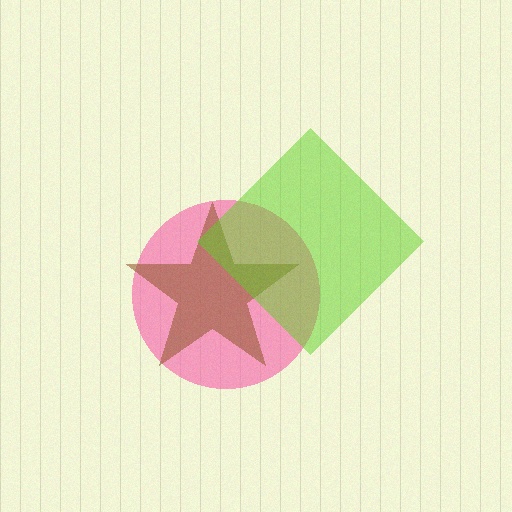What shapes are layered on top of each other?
The layered shapes are: a pink circle, a brown star, a lime diamond.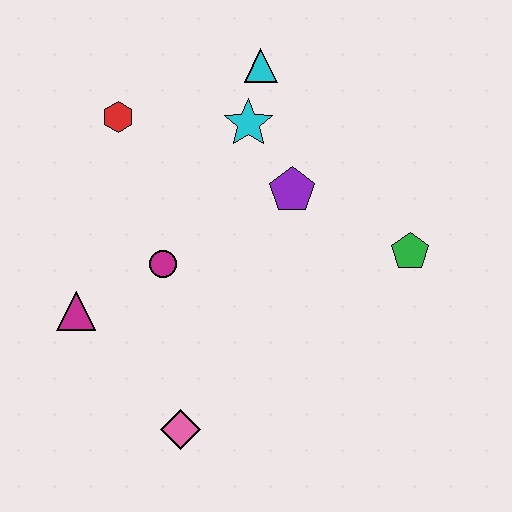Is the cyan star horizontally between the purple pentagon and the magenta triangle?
Yes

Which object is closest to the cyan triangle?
The cyan star is closest to the cyan triangle.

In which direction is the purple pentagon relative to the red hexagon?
The purple pentagon is to the right of the red hexagon.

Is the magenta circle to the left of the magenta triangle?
No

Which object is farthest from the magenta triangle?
The green pentagon is farthest from the magenta triangle.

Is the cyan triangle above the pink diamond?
Yes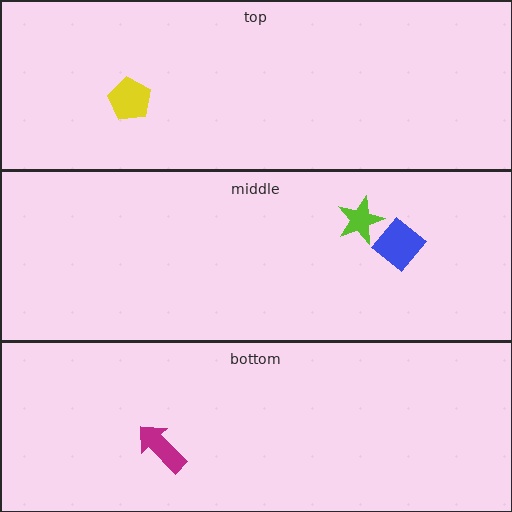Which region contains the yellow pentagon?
The top region.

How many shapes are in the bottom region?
1.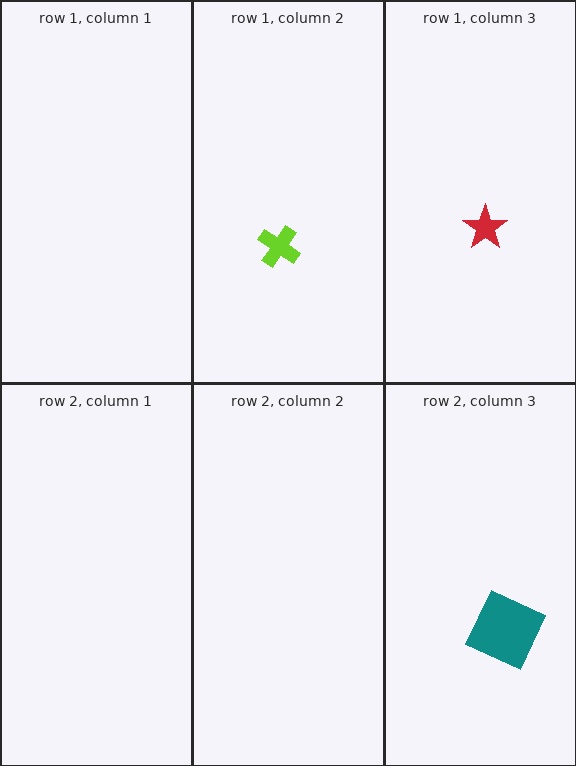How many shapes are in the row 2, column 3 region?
1.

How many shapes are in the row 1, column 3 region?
1.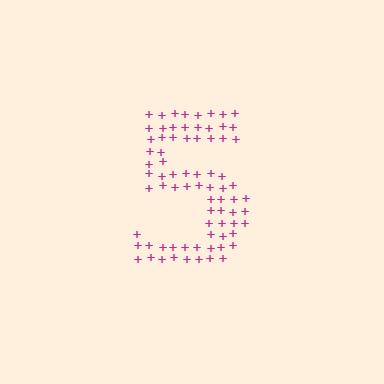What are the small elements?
The small elements are plus signs.